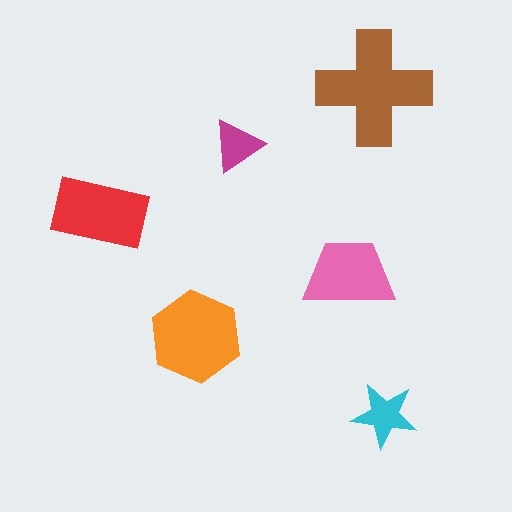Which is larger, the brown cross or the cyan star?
The brown cross.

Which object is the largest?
The brown cross.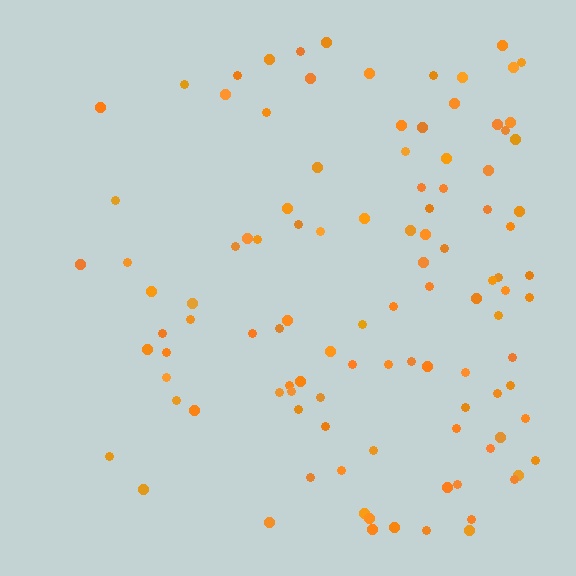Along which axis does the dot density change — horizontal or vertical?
Horizontal.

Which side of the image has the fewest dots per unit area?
The left.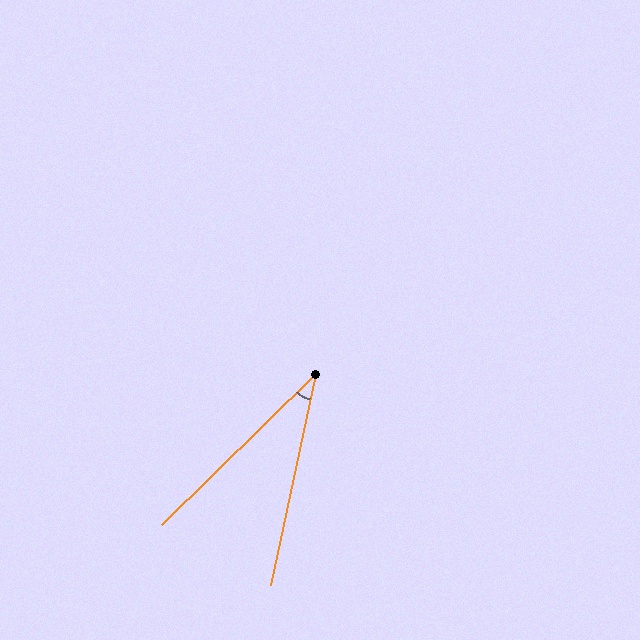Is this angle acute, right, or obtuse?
It is acute.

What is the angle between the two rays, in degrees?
Approximately 34 degrees.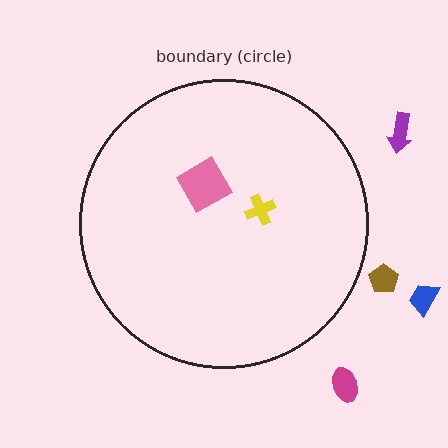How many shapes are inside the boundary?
2 inside, 4 outside.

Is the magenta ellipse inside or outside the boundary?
Outside.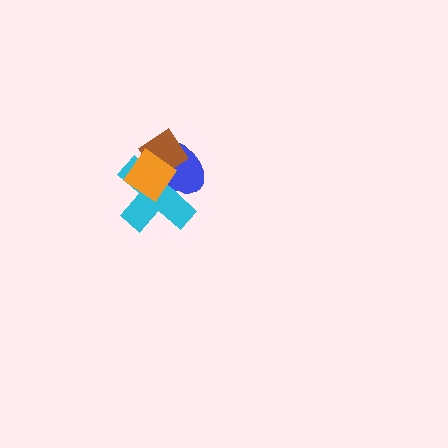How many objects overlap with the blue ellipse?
3 objects overlap with the blue ellipse.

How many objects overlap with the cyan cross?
3 objects overlap with the cyan cross.